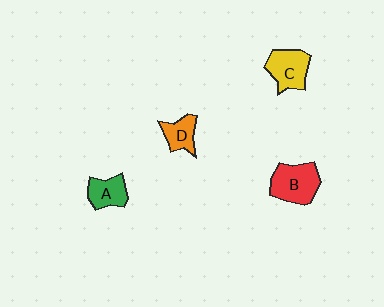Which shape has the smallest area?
Shape D (orange).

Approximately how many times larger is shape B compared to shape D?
Approximately 1.7 times.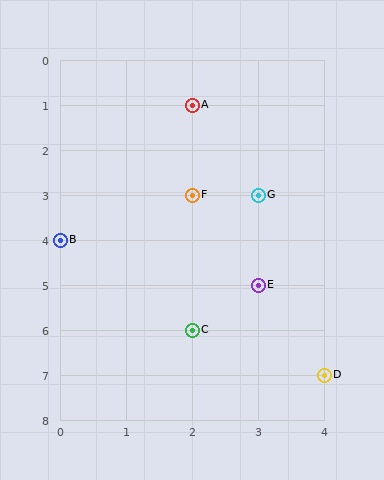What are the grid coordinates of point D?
Point D is at grid coordinates (4, 7).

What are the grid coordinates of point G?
Point G is at grid coordinates (3, 3).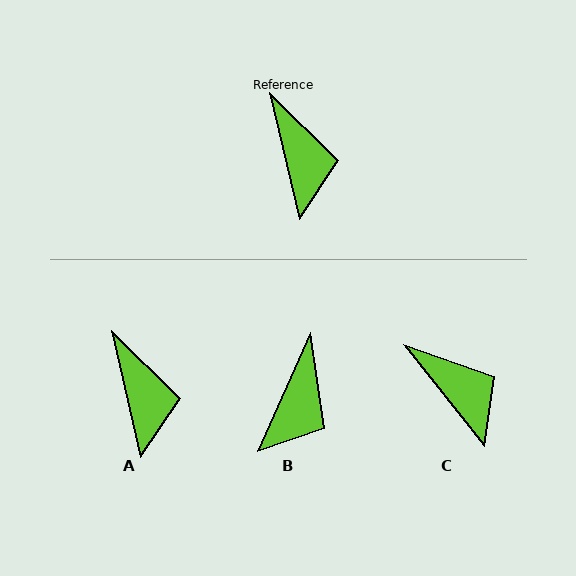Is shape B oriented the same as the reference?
No, it is off by about 37 degrees.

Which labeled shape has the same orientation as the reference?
A.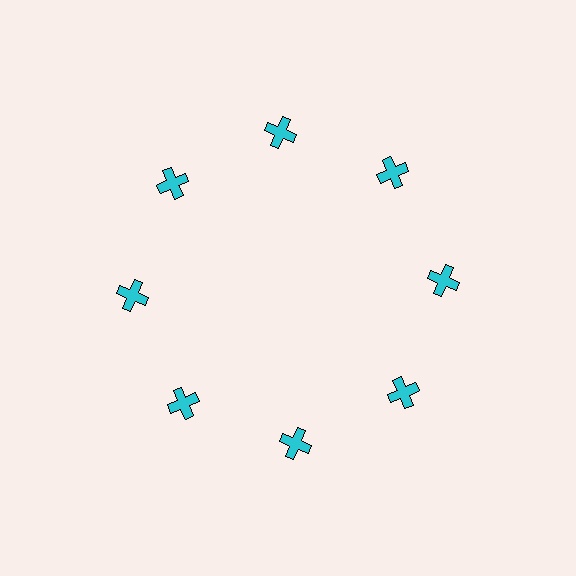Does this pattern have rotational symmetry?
Yes, this pattern has 8-fold rotational symmetry. It looks the same after rotating 45 degrees around the center.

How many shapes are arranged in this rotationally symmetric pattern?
There are 8 shapes, arranged in 8 groups of 1.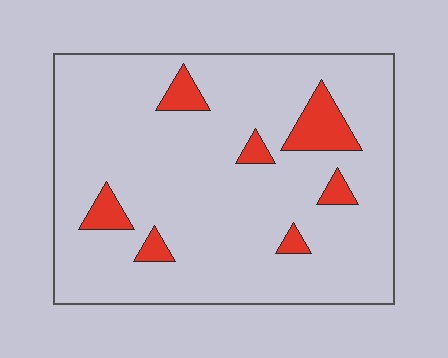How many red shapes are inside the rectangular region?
7.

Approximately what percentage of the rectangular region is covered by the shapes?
Approximately 10%.